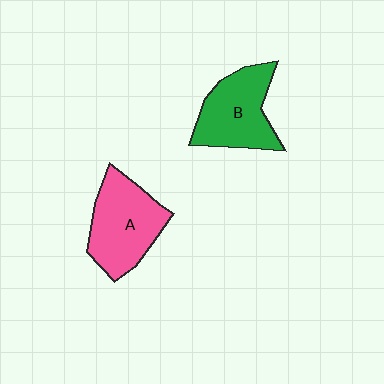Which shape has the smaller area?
Shape B (green).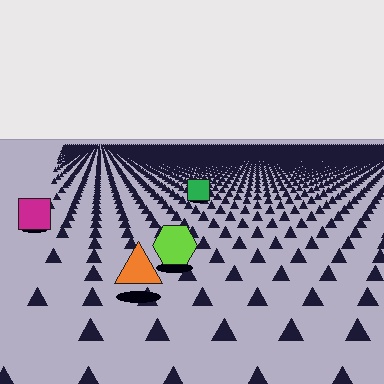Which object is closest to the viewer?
The orange triangle is closest. The texture marks near it are larger and more spread out.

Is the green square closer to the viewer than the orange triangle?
No. The orange triangle is closer — you can tell from the texture gradient: the ground texture is coarser near it.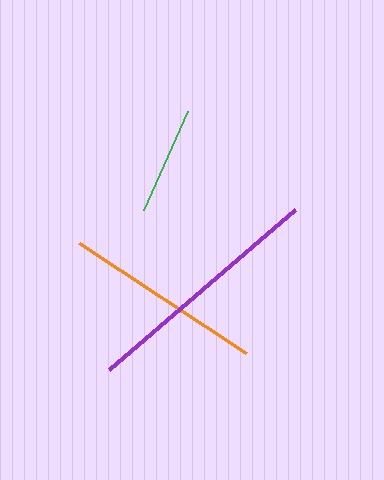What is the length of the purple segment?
The purple segment is approximately 244 pixels long.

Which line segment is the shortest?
The green line is the shortest at approximately 108 pixels.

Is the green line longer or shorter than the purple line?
The purple line is longer than the green line.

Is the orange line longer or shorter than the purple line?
The purple line is longer than the orange line.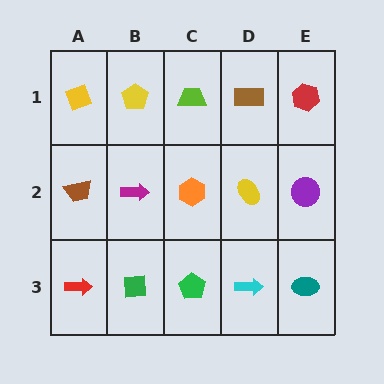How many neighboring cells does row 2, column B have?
4.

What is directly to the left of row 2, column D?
An orange hexagon.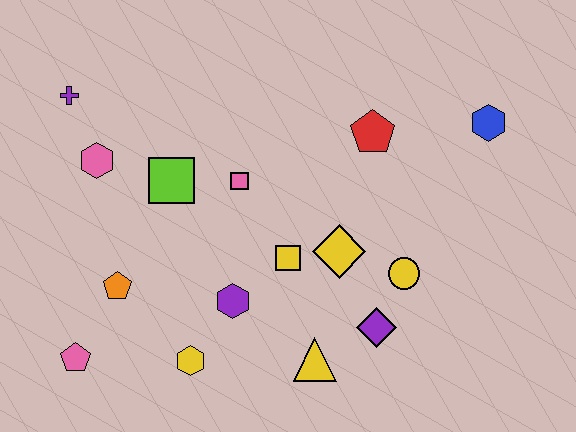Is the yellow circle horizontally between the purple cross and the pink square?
No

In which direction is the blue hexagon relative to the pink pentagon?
The blue hexagon is to the right of the pink pentagon.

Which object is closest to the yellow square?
The yellow diamond is closest to the yellow square.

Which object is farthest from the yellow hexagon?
The blue hexagon is farthest from the yellow hexagon.